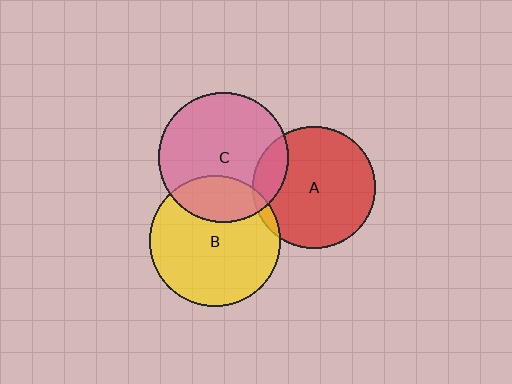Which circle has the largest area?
Circle B (yellow).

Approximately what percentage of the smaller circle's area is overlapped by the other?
Approximately 15%.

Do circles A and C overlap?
Yes.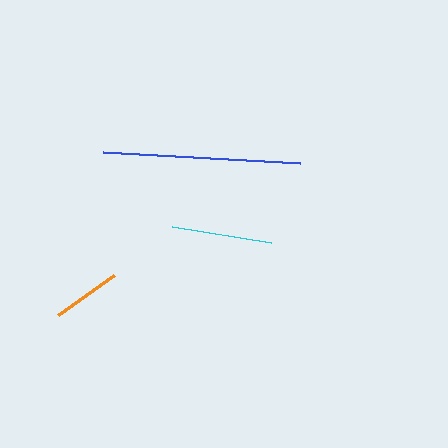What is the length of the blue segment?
The blue segment is approximately 197 pixels long.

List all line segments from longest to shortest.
From longest to shortest: blue, cyan, orange.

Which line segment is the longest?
The blue line is the longest at approximately 197 pixels.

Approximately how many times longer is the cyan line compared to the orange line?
The cyan line is approximately 1.5 times the length of the orange line.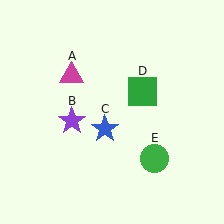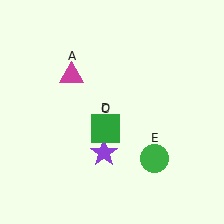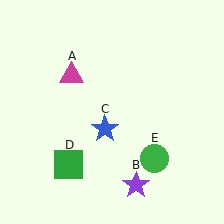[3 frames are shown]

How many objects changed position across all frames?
2 objects changed position: purple star (object B), green square (object D).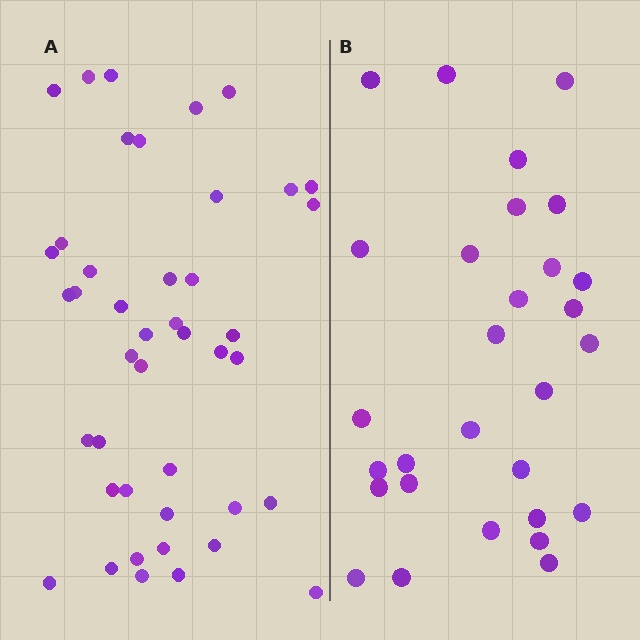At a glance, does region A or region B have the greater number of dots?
Region A (the left region) has more dots.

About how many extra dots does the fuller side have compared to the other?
Region A has approximately 15 more dots than region B.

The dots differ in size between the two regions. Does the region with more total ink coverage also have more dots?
No. Region B has more total ink coverage because its dots are larger, but region A actually contains more individual dots. Total area can be misleading — the number of items is what matters here.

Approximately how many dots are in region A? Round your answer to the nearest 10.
About 40 dots. (The exact count is 43, which rounds to 40.)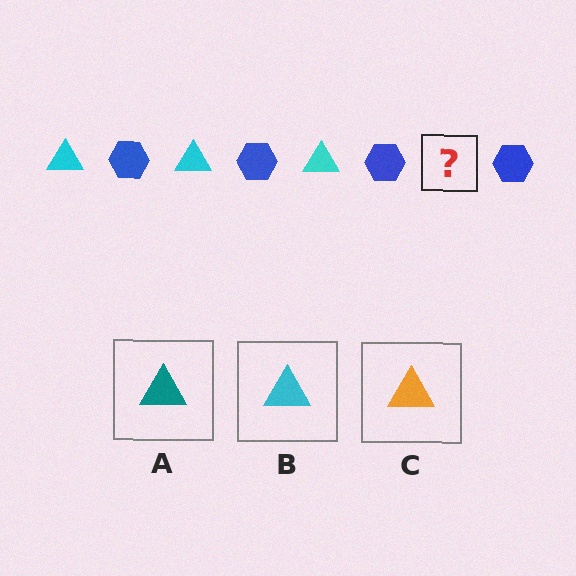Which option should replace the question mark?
Option B.